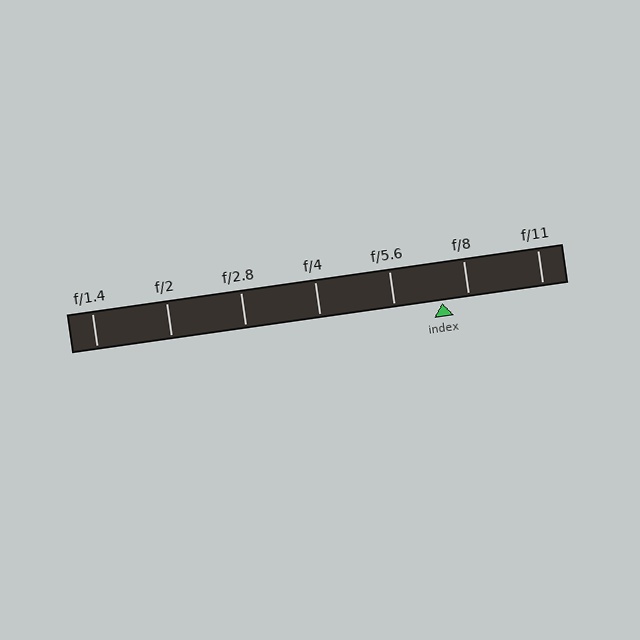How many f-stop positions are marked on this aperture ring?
There are 7 f-stop positions marked.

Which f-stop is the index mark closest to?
The index mark is closest to f/8.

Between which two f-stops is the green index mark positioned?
The index mark is between f/5.6 and f/8.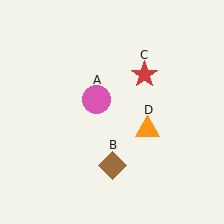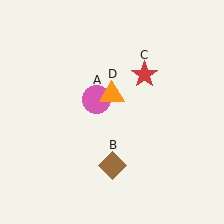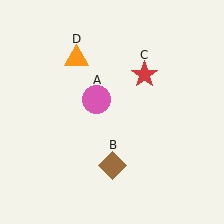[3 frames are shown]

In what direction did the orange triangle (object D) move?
The orange triangle (object D) moved up and to the left.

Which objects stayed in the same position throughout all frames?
Pink circle (object A) and brown diamond (object B) and red star (object C) remained stationary.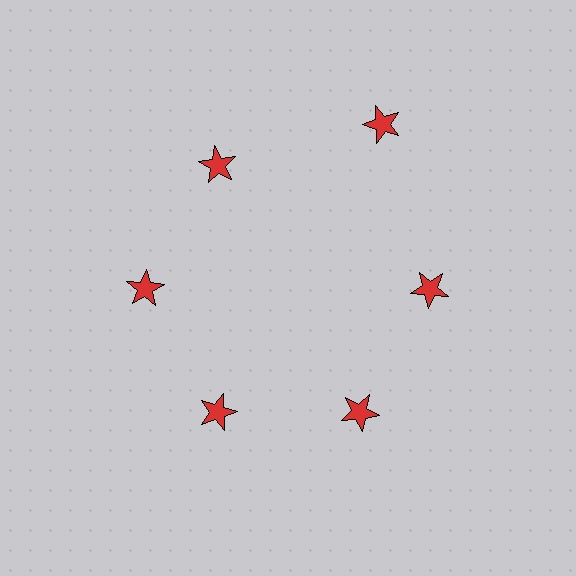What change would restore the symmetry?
The symmetry would be restored by moving it inward, back onto the ring so that all 6 stars sit at equal angles and equal distance from the center.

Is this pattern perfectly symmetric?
No. The 6 red stars are arranged in a ring, but one element near the 1 o'clock position is pushed outward from the center, breaking the 6-fold rotational symmetry.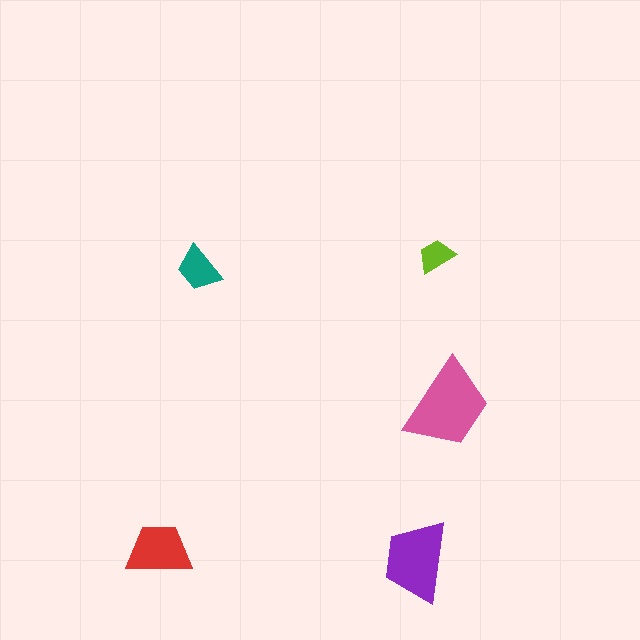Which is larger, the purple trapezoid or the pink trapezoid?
The pink one.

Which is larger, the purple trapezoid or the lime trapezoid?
The purple one.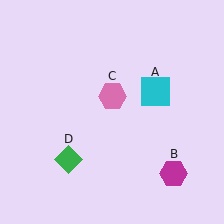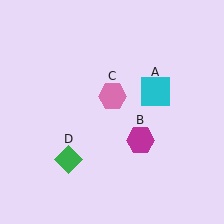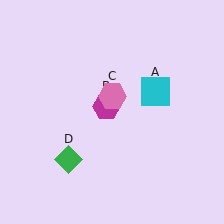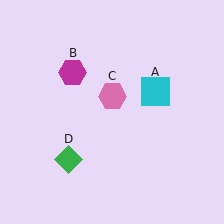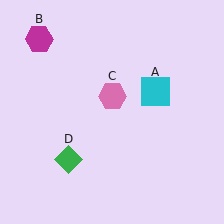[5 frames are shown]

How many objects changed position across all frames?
1 object changed position: magenta hexagon (object B).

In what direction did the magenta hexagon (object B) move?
The magenta hexagon (object B) moved up and to the left.